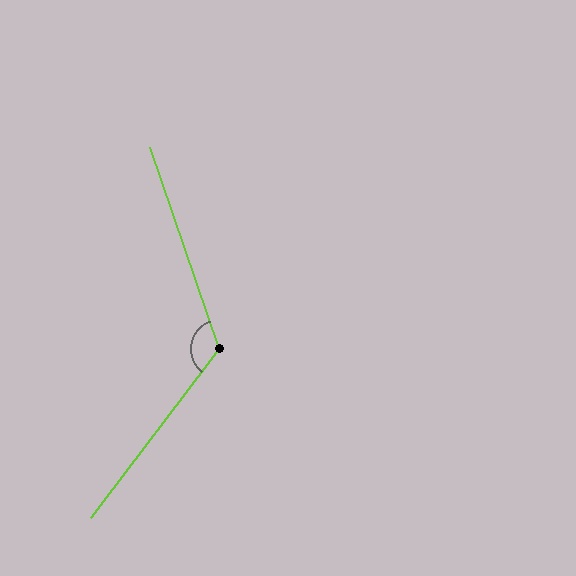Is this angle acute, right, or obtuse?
It is obtuse.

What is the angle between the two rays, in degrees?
Approximately 124 degrees.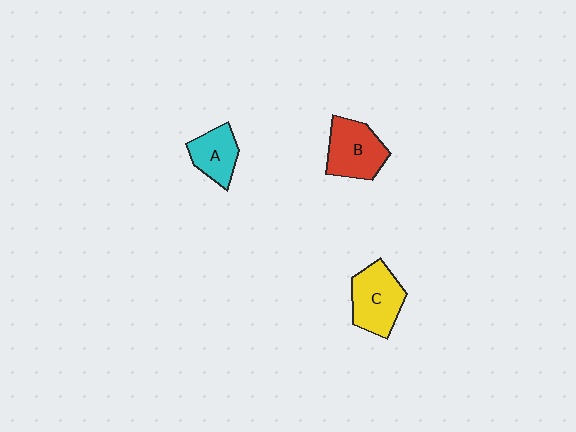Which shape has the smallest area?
Shape A (cyan).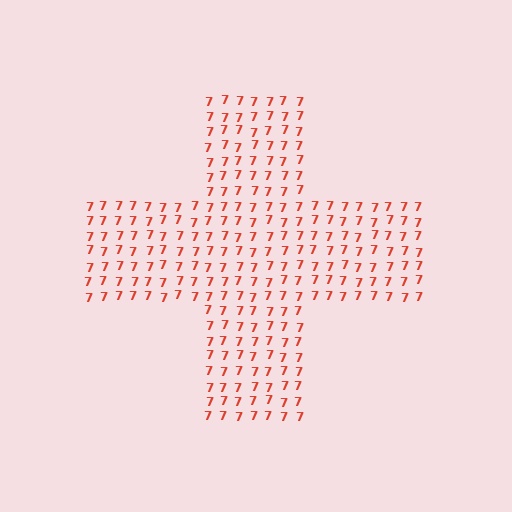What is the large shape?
The large shape is a cross.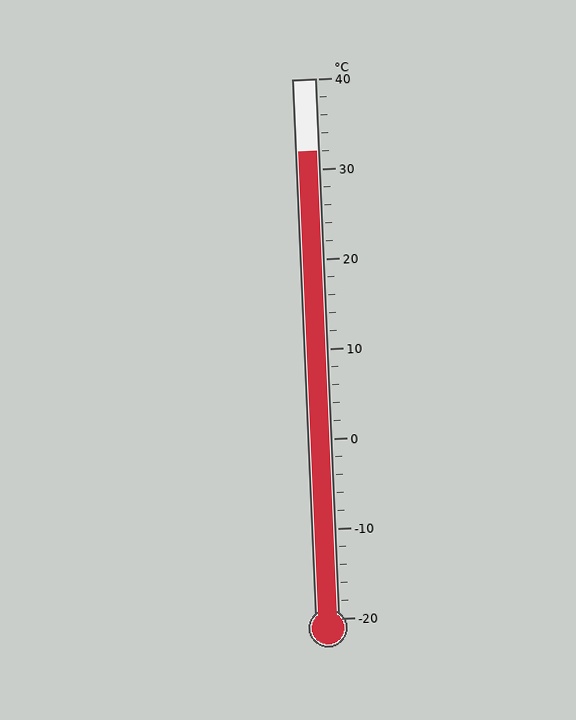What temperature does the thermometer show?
The thermometer shows approximately 32°C.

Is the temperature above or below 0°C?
The temperature is above 0°C.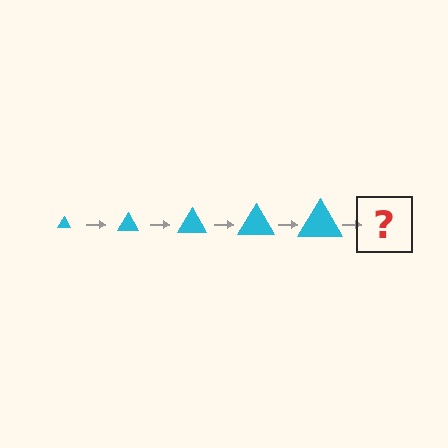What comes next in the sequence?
The next element should be a cyan triangle, larger than the previous one.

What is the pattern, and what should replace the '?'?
The pattern is that the triangle gets progressively larger each step. The '?' should be a cyan triangle, larger than the previous one.